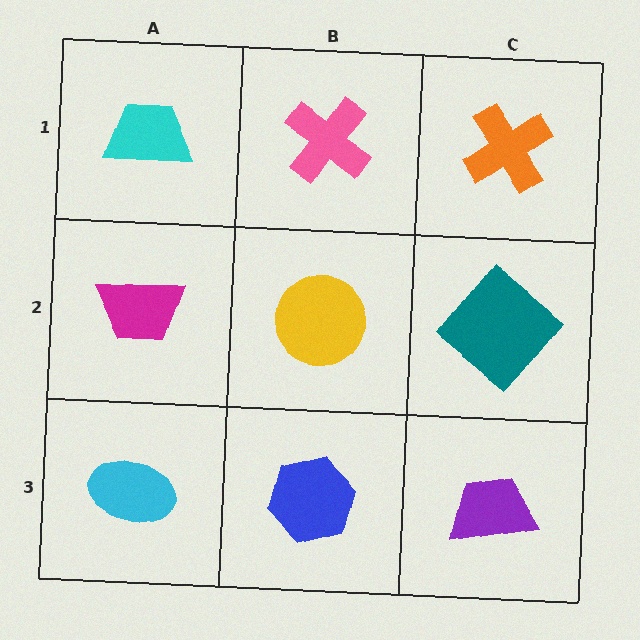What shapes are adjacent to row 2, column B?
A pink cross (row 1, column B), a blue hexagon (row 3, column B), a magenta trapezoid (row 2, column A), a teal diamond (row 2, column C).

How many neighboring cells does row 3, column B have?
3.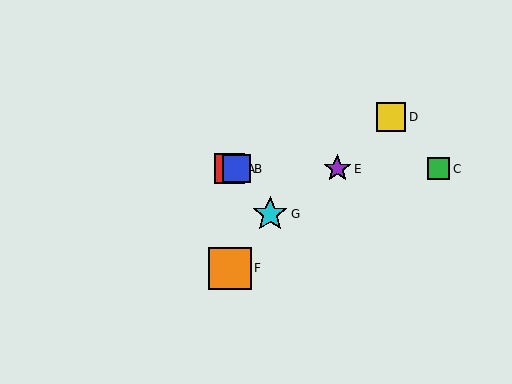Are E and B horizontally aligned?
Yes, both are at y≈169.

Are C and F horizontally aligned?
No, C is at y≈169 and F is at y≈268.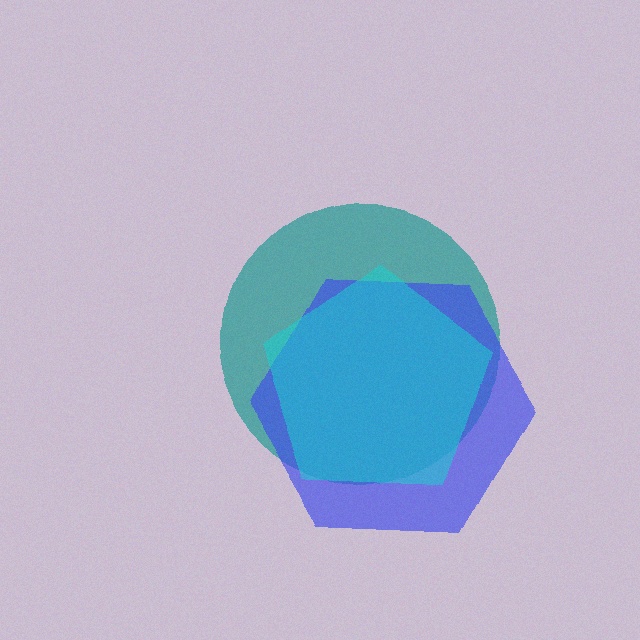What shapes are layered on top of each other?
The layered shapes are: a teal circle, a blue hexagon, a cyan pentagon.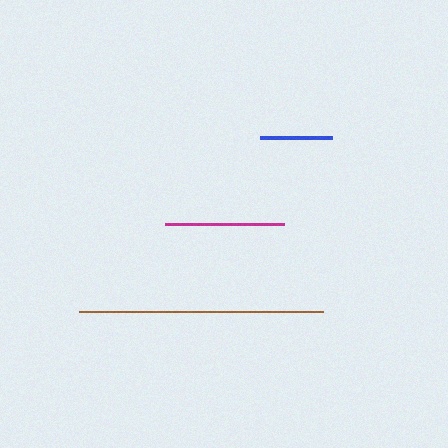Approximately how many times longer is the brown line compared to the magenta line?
The brown line is approximately 2.0 times the length of the magenta line.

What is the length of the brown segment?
The brown segment is approximately 243 pixels long.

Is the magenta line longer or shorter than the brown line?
The brown line is longer than the magenta line.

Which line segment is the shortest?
The blue line is the shortest at approximately 72 pixels.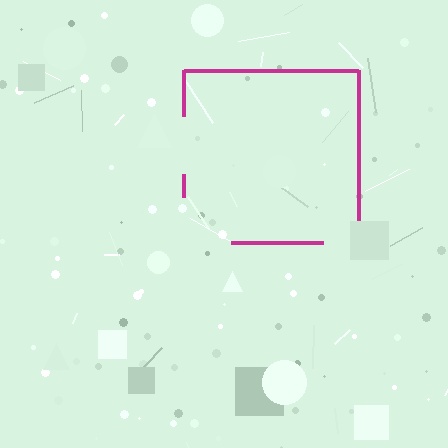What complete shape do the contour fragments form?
The contour fragments form a square.